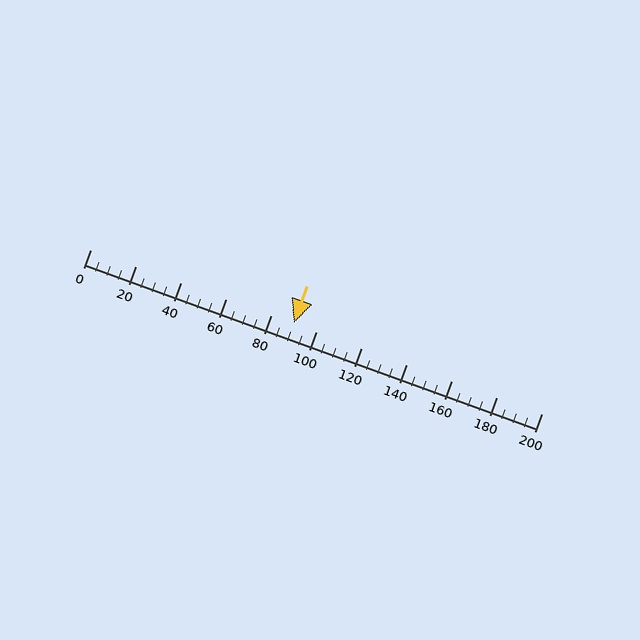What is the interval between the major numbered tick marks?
The major tick marks are spaced 20 units apart.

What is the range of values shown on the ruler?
The ruler shows values from 0 to 200.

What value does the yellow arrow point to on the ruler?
The yellow arrow points to approximately 90.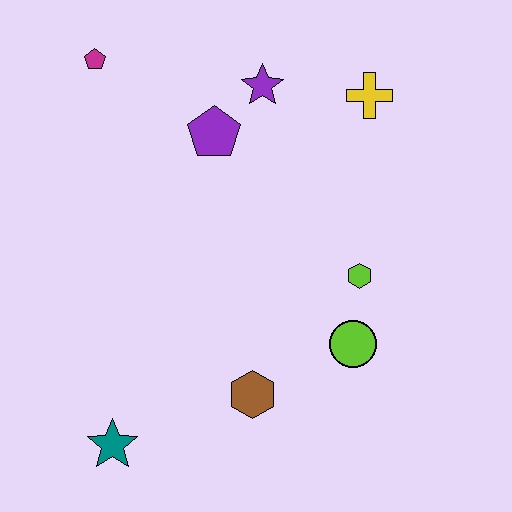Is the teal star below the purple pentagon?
Yes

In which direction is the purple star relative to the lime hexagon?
The purple star is above the lime hexagon.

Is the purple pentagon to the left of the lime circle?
Yes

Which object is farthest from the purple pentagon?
The teal star is farthest from the purple pentagon.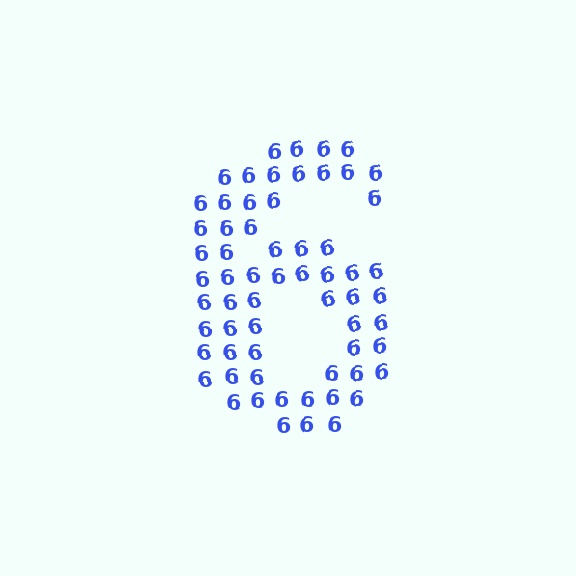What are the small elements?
The small elements are digit 6's.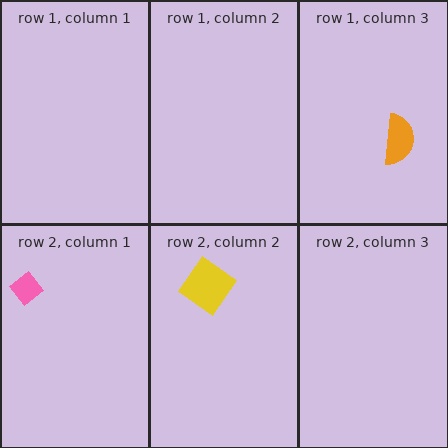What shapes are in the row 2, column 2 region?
The yellow diamond.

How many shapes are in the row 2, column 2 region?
1.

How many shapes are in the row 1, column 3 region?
1.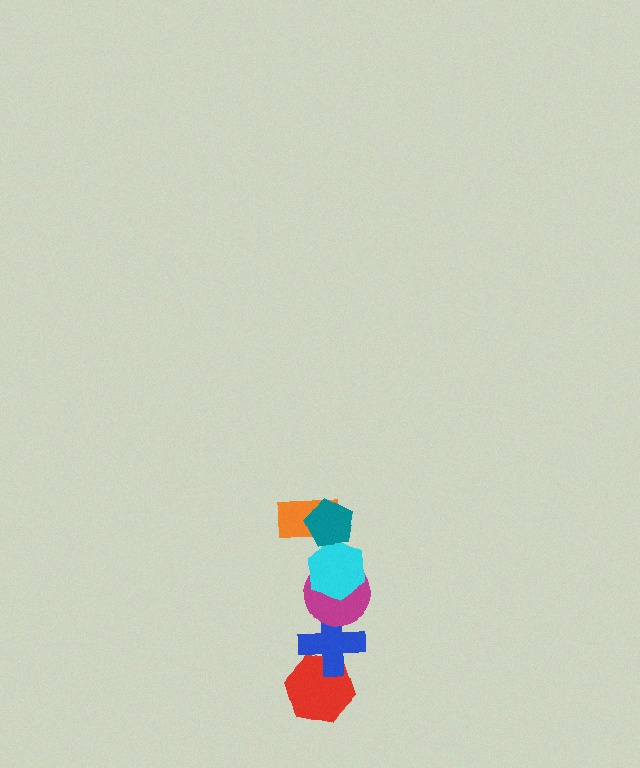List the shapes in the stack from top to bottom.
From top to bottom: the teal pentagon, the orange rectangle, the cyan hexagon, the magenta circle, the blue cross, the red hexagon.